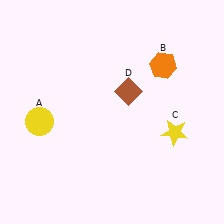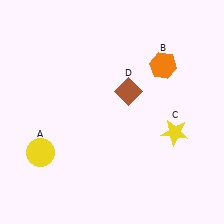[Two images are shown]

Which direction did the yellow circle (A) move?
The yellow circle (A) moved down.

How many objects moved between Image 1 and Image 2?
1 object moved between the two images.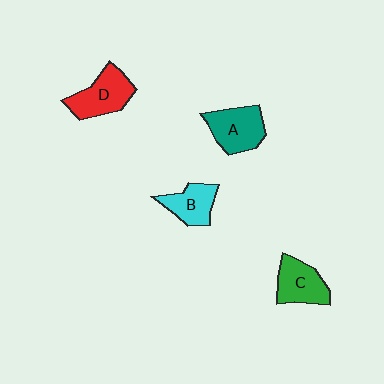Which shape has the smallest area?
Shape B (cyan).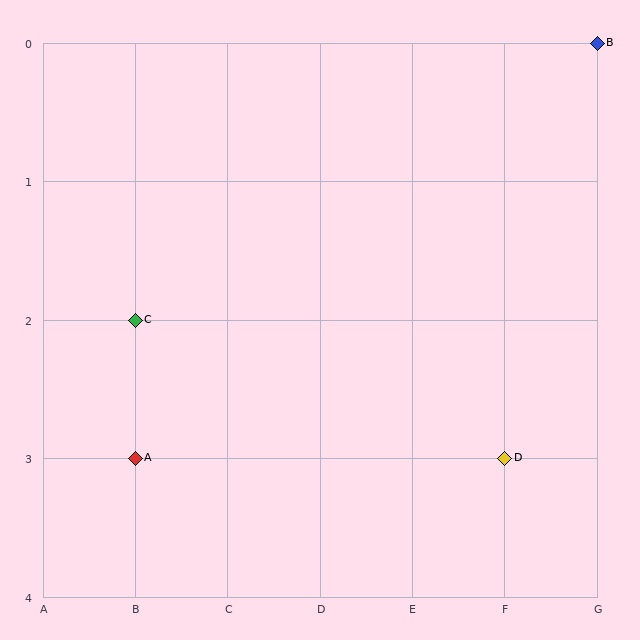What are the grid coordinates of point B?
Point B is at grid coordinates (G, 0).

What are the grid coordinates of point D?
Point D is at grid coordinates (F, 3).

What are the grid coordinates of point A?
Point A is at grid coordinates (B, 3).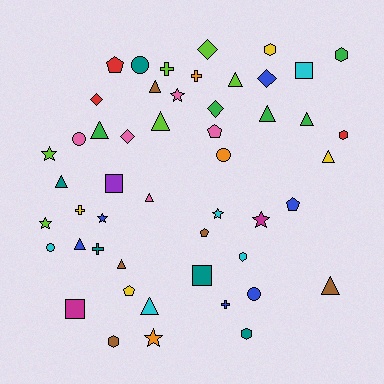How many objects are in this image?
There are 50 objects.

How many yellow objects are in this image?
There are 4 yellow objects.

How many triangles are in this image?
There are 13 triangles.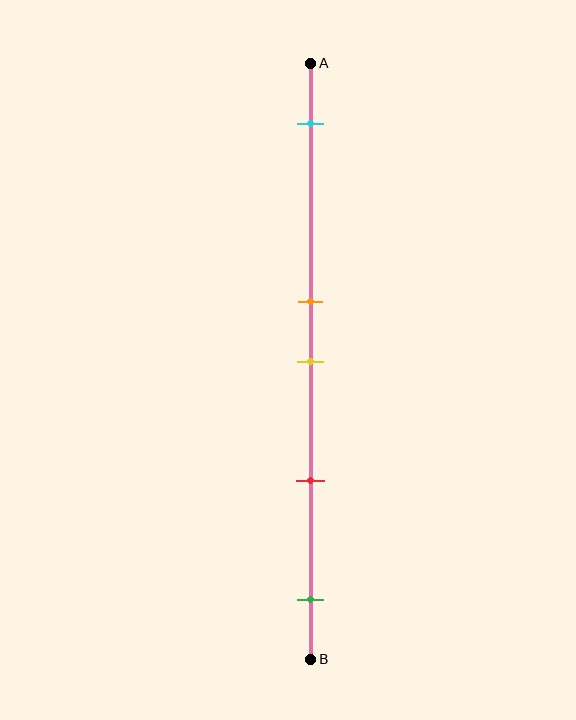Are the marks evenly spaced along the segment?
No, the marks are not evenly spaced.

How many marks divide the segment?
There are 5 marks dividing the segment.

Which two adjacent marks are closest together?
The orange and yellow marks are the closest adjacent pair.